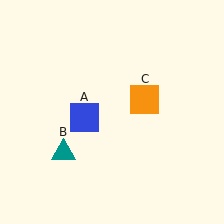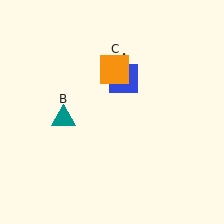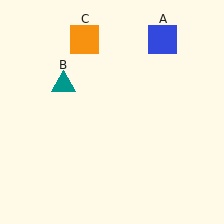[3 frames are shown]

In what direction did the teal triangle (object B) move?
The teal triangle (object B) moved up.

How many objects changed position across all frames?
3 objects changed position: blue square (object A), teal triangle (object B), orange square (object C).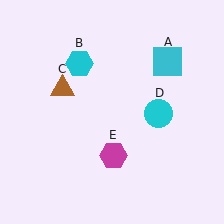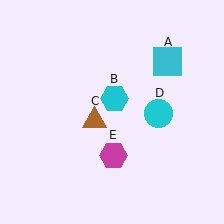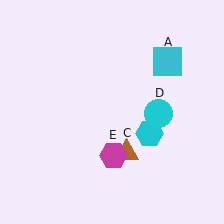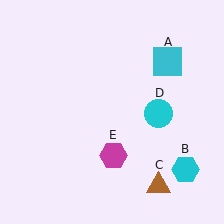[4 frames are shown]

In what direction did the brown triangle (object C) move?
The brown triangle (object C) moved down and to the right.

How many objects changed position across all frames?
2 objects changed position: cyan hexagon (object B), brown triangle (object C).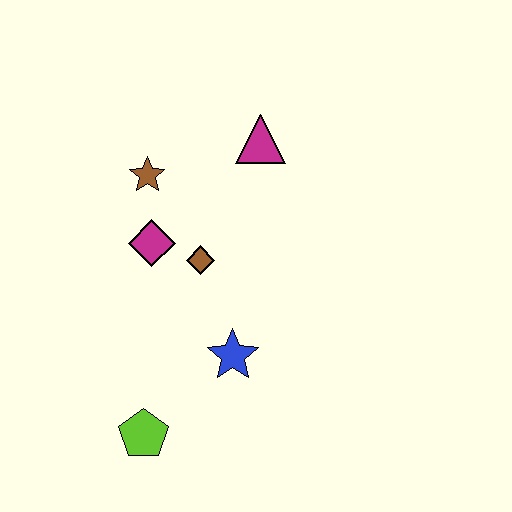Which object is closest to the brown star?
The magenta diamond is closest to the brown star.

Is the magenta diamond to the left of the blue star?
Yes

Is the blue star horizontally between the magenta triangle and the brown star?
Yes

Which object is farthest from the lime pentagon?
The magenta triangle is farthest from the lime pentagon.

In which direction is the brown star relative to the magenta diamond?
The brown star is above the magenta diamond.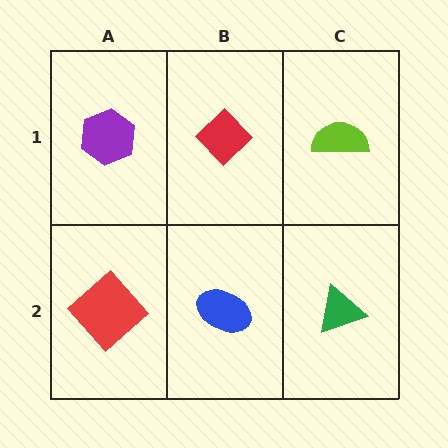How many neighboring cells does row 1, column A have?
2.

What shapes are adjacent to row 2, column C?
A lime semicircle (row 1, column C), a blue ellipse (row 2, column B).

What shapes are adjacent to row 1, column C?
A green triangle (row 2, column C), a red diamond (row 1, column B).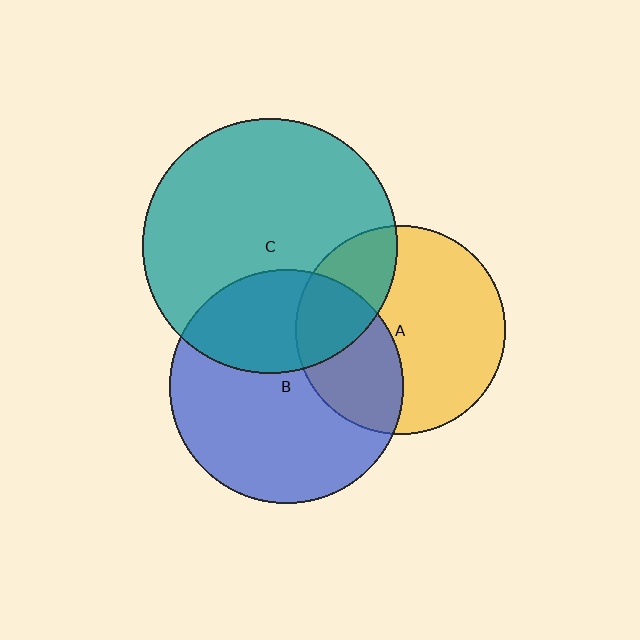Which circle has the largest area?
Circle C (teal).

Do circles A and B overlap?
Yes.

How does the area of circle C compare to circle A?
Approximately 1.5 times.